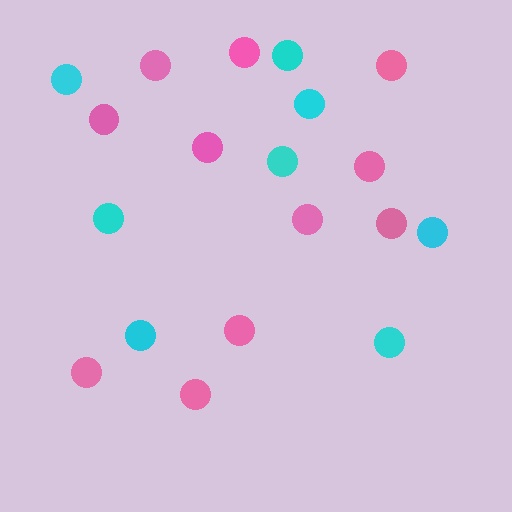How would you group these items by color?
There are 2 groups: one group of pink circles (11) and one group of cyan circles (8).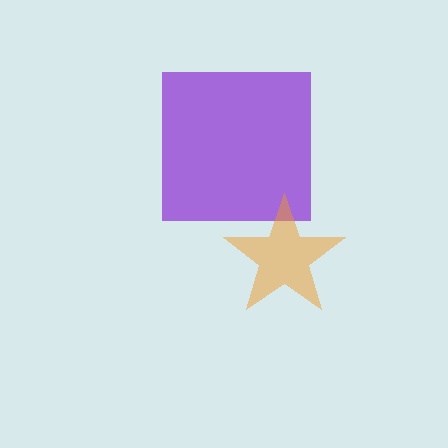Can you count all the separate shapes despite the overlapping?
Yes, there are 2 separate shapes.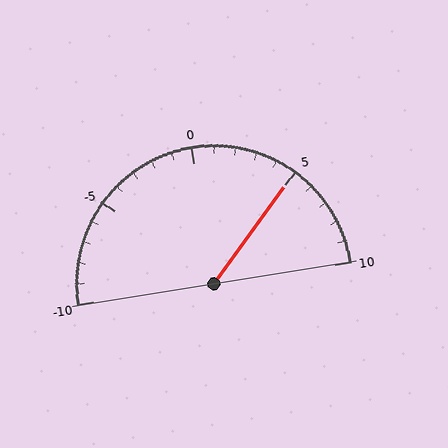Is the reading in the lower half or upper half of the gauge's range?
The reading is in the upper half of the range (-10 to 10).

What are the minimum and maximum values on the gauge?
The gauge ranges from -10 to 10.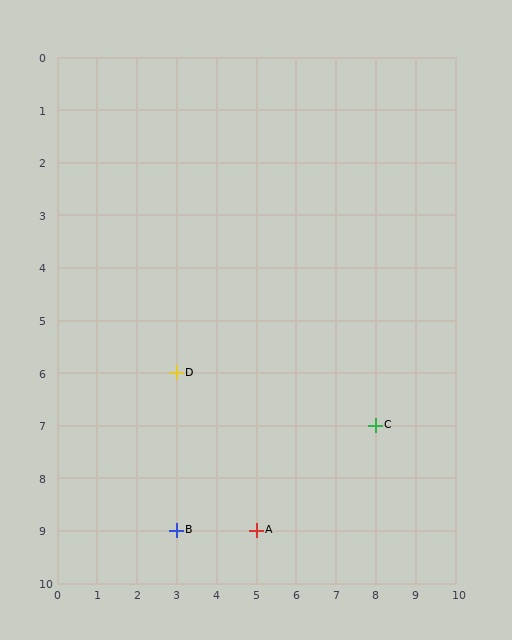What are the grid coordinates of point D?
Point D is at grid coordinates (3, 6).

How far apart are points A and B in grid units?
Points A and B are 2 columns apart.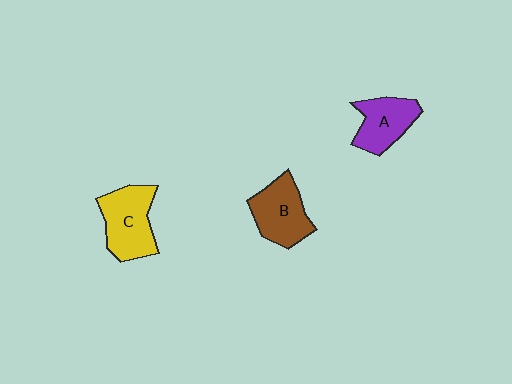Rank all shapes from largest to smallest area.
From largest to smallest: C (yellow), B (brown), A (purple).